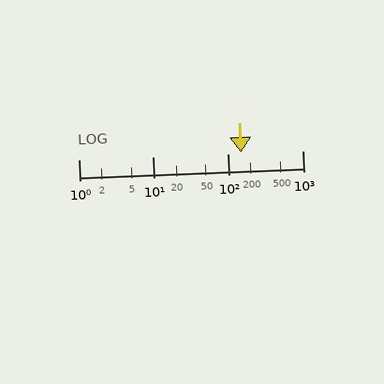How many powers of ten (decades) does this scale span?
The scale spans 3 decades, from 1 to 1000.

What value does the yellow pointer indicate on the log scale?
The pointer indicates approximately 150.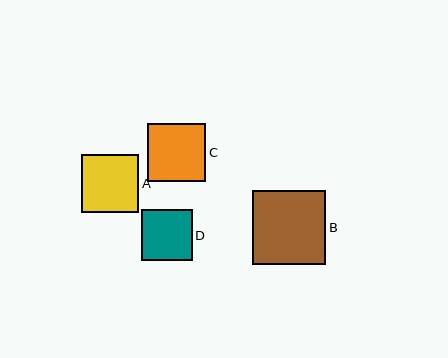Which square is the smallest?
Square D is the smallest with a size of approximately 51 pixels.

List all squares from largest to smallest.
From largest to smallest: B, C, A, D.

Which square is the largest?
Square B is the largest with a size of approximately 74 pixels.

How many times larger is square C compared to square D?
Square C is approximately 1.1 times the size of square D.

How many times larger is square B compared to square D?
Square B is approximately 1.5 times the size of square D.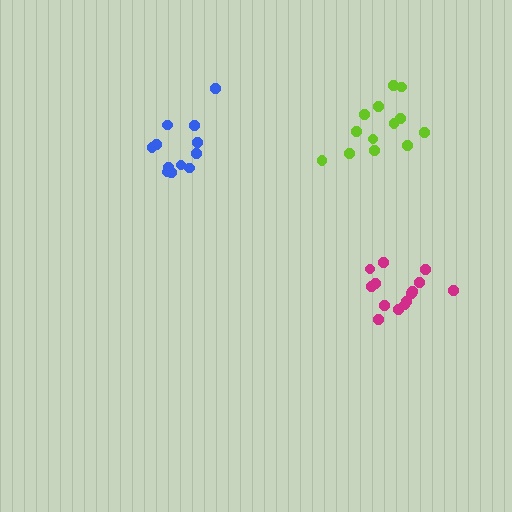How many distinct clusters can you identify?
There are 3 distinct clusters.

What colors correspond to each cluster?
The clusters are colored: lime, blue, magenta.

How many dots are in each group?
Group 1: 13 dots, Group 2: 12 dots, Group 3: 14 dots (39 total).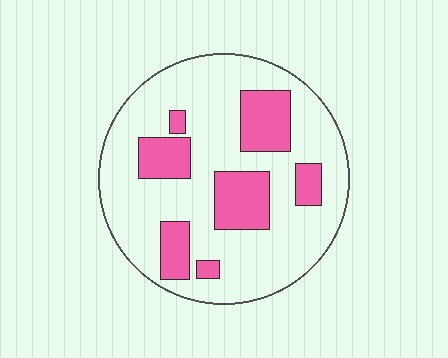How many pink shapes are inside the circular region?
7.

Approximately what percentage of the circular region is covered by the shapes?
Approximately 25%.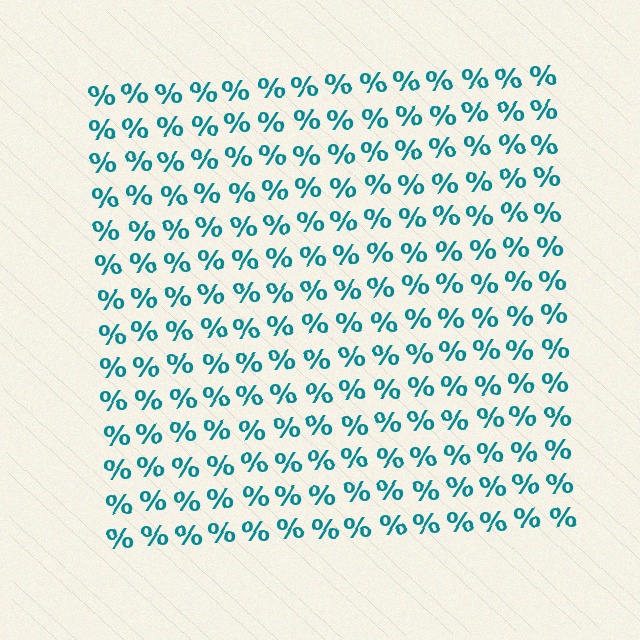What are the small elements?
The small elements are percent signs.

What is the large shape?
The large shape is a square.